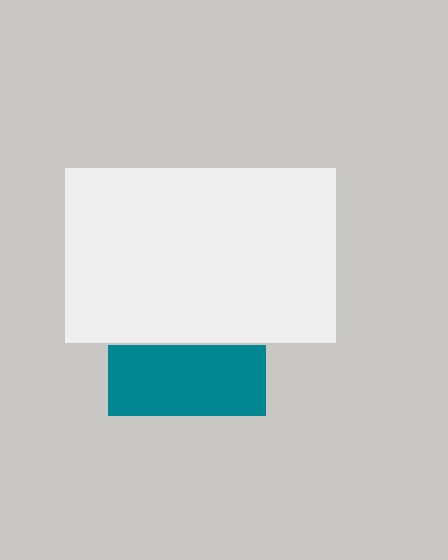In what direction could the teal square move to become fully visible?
The teal square could move down. That would shift it out from behind the white rectangle entirely.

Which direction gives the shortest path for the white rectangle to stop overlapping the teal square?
Moving up gives the shortest separation.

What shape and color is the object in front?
The object in front is a white rectangle.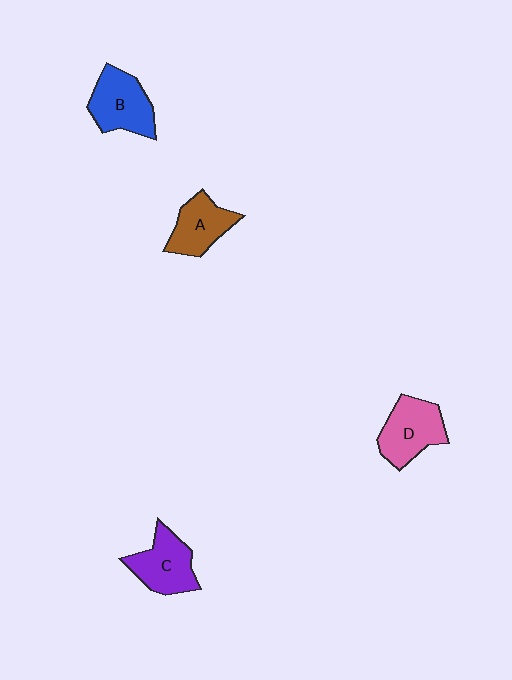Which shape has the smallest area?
Shape A (brown).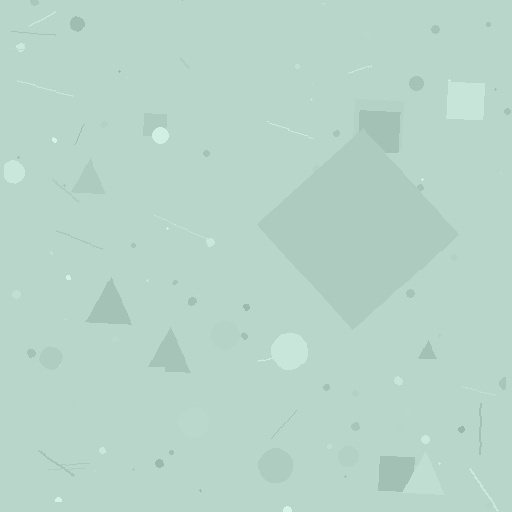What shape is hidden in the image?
A diamond is hidden in the image.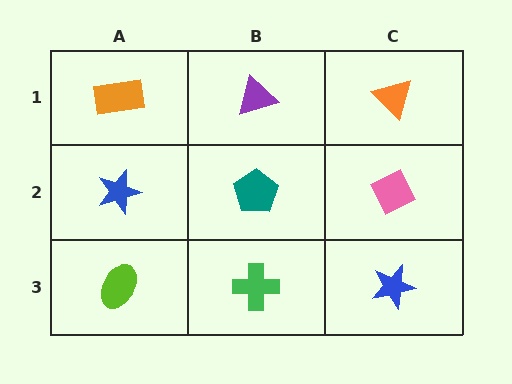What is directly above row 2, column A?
An orange rectangle.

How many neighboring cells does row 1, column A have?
2.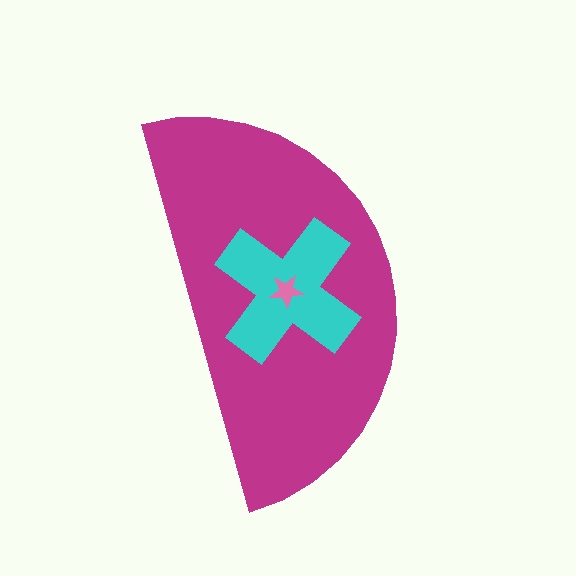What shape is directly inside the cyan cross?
The pink star.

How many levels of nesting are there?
3.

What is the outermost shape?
The magenta semicircle.